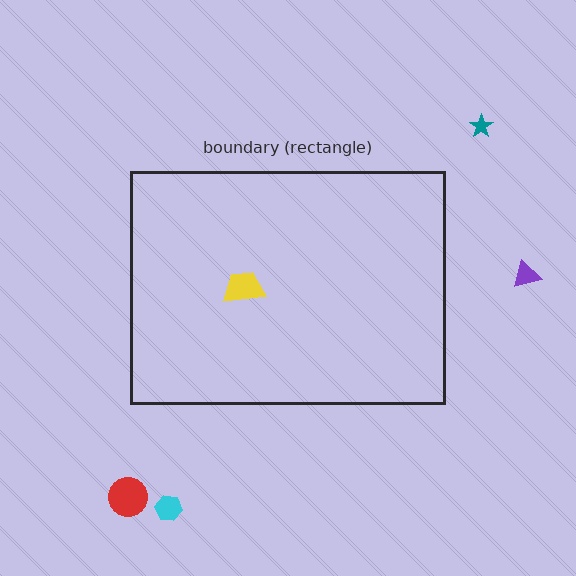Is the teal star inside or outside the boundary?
Outside.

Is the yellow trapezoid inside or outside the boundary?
Inside.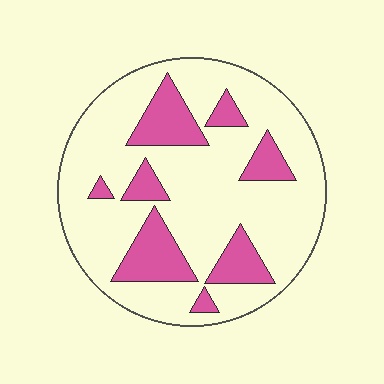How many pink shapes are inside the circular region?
8.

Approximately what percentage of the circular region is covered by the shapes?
Approximately 25%.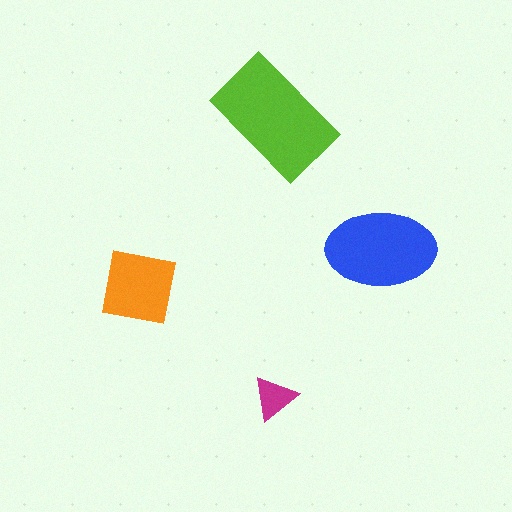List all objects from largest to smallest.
The lime rectangle, the blue ellipse, the orange square, the magenta triangle.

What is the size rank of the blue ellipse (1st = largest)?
2nd.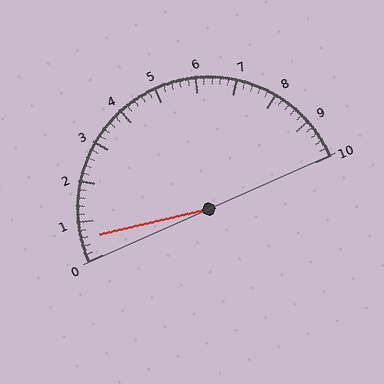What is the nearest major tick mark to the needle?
The nearest major tick mark is 1.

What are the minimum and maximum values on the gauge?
The gauge ranges from 0 to 10.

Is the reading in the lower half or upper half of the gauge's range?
The reading is in the lower half of the range (0 to 10).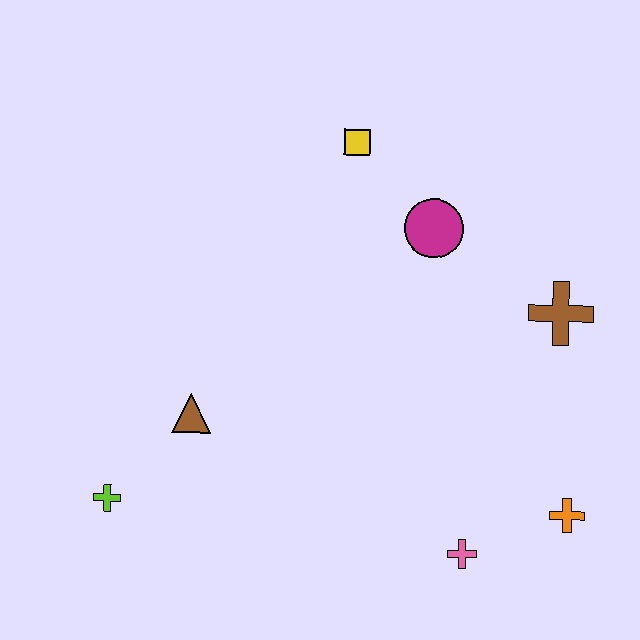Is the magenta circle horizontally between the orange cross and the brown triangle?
Yes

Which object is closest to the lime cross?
The brown triangle is closest to the lime cross.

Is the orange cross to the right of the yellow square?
Yes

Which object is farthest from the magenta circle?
The lime cross is farthest from the magenta circle.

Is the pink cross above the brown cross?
No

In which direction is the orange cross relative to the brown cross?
The orange cross is below the brown cross.